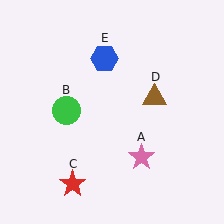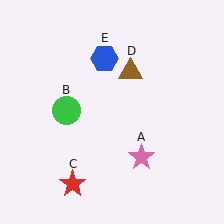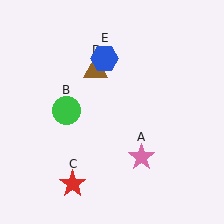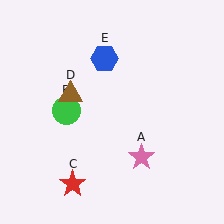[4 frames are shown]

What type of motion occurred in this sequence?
The brown triangle (object D) rotated counterclockwise around the center of the scene.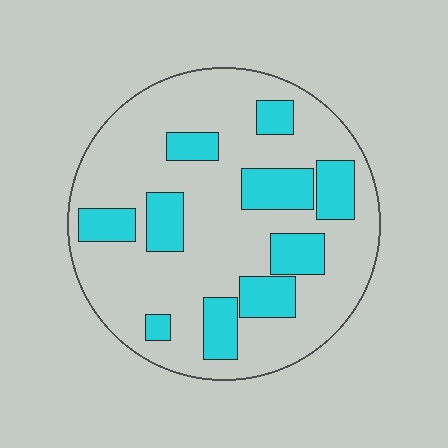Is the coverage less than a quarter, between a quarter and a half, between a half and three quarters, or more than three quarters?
Between a quarter and a half.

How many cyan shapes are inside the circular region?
10.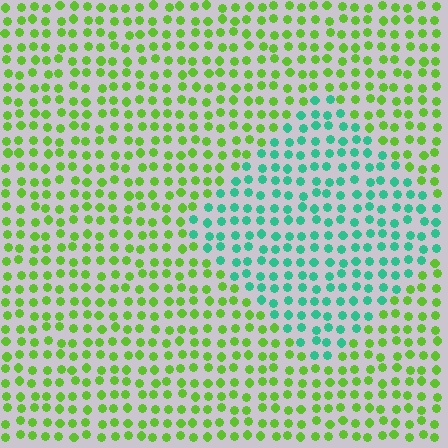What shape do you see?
I see a diamond.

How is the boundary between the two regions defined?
The boundary is defined purely by a slight shift in hue (about 59 degrees). Spacing, size, and orientation are identical on both sides.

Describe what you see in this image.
The image is filled with small lime elements in a uniform arrangement. A diamond-shaped region is visible where the elements are tinted to a slightly different hue, forming a subtle color boundary.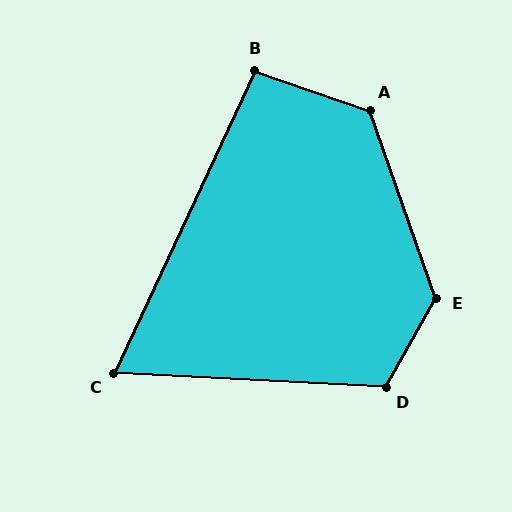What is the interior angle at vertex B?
Approximately 96 degrees (obtuse).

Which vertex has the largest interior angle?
E, at approximately 132 degrees.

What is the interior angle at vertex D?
Approximately 116 degrees (obtuse).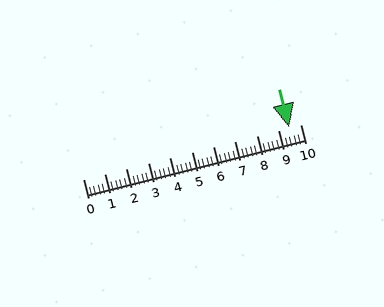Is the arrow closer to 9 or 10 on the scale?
The arrow is closer to 10.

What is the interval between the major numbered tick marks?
The major tick marks are spaced 1 units apart.